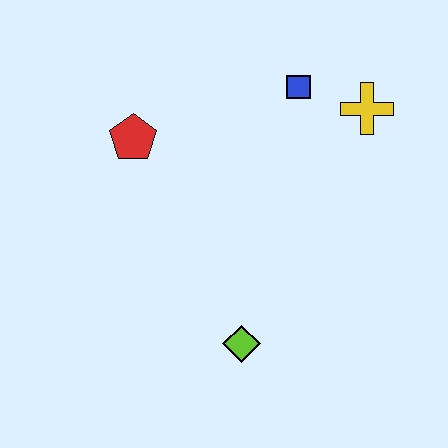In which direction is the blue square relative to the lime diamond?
The blue square is above the lime diamond.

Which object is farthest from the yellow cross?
The lime diamond is farthest from the yellow cross.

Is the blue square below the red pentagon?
No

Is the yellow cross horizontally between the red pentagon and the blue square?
No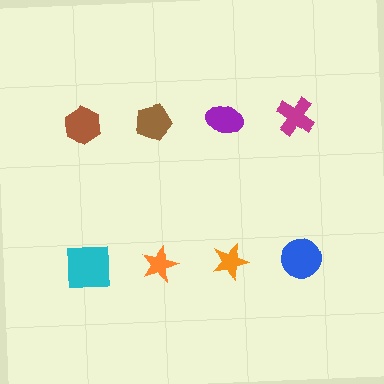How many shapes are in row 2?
4 shapes.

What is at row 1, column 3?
A purple ellipse.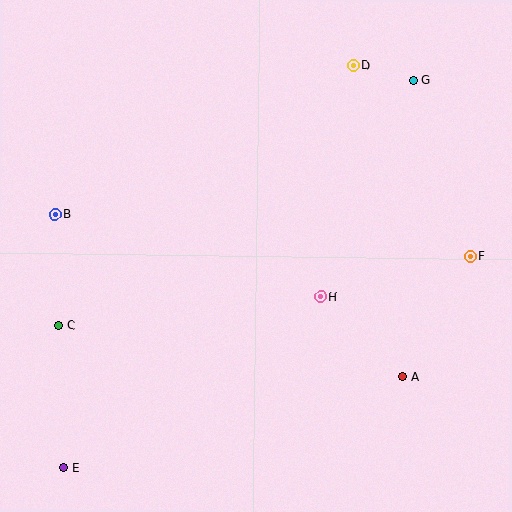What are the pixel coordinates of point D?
Point D is at (353, 65).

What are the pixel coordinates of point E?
Point E is at (64, 468).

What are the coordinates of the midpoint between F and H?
The midpoint between F and H is at (395, 277).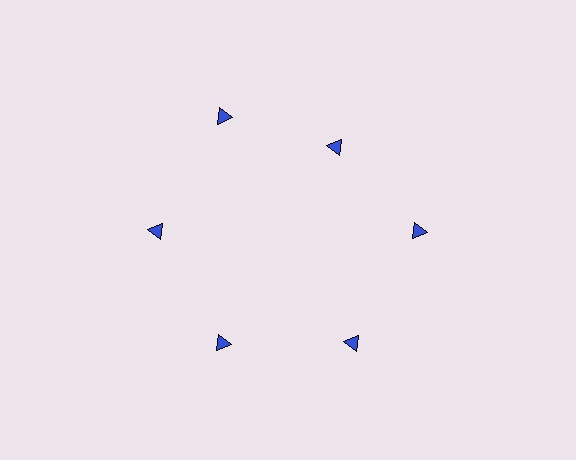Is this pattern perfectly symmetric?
No. The 6 blue triangles are arranged in a ring, but one element near the 1 o'clock position is pulled inward toward the center, breaking the 6-fold rotational symmetry.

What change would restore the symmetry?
The symmetry would be restored by moving it outward, back onto the ring so that all 6 triangles sit at equal angles and equal distance from the center.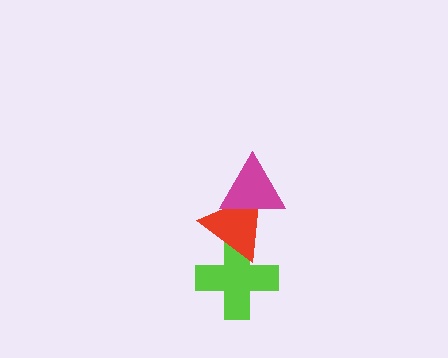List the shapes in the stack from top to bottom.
From top to bottom: the magenta triangle, the red triangle, the lime cross.